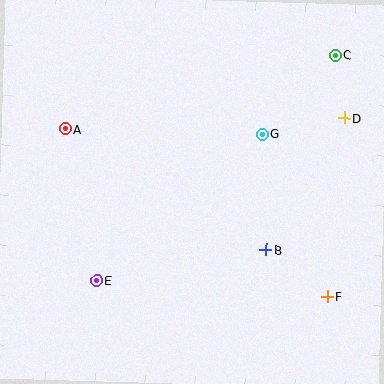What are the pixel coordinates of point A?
Point A is at (65, 129).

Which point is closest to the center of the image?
Point G at (262, 134) is closest to the center.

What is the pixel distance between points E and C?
The distance between E and C is 328 pixels.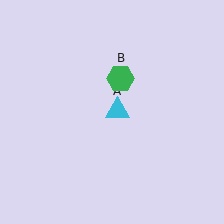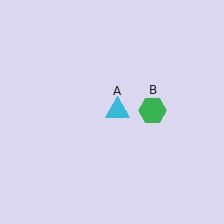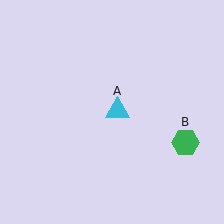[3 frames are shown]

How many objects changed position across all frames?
1 object changed position: green hexagon (object B).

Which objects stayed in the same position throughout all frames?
Cyan triangle (object A) remained stationary.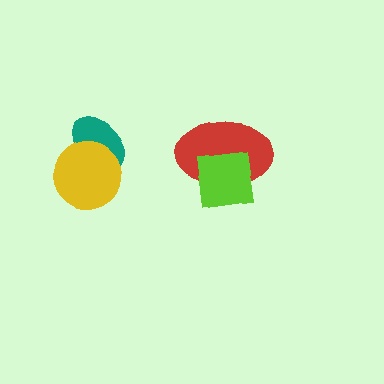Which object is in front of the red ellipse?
The lime square is in front of the red ellipse.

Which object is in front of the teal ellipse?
The yellow circle is in front of the teal ellipse.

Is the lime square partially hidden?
No, no other shape covers it.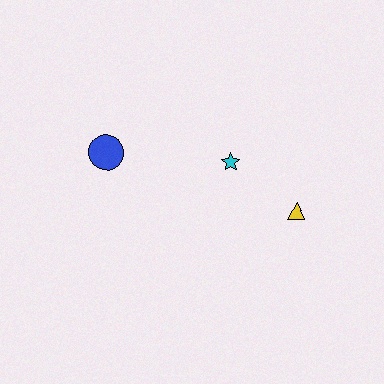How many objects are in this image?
There are 3 objects.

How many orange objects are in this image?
There are no orange objects.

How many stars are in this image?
There is 1 star.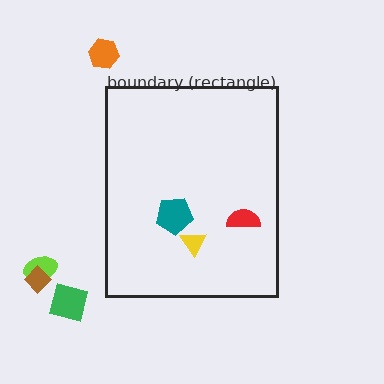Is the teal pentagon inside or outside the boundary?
Inside.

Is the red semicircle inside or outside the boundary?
Inside.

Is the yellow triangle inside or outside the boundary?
Inside.